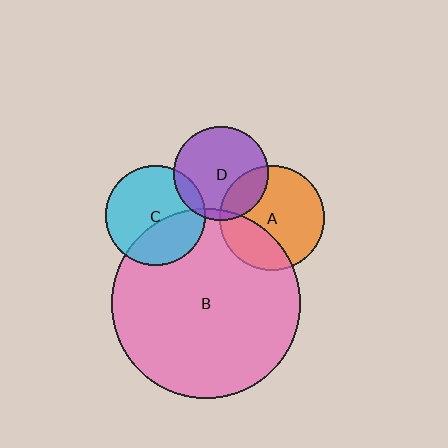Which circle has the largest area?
Circle B (pink).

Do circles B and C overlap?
Yes.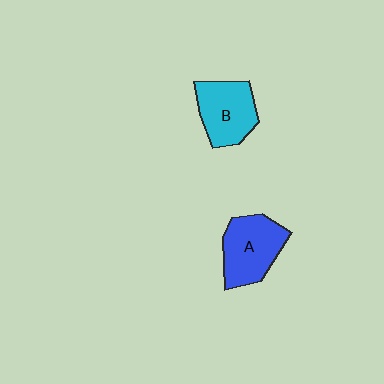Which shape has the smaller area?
Shape B (cyan).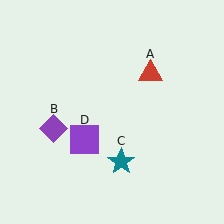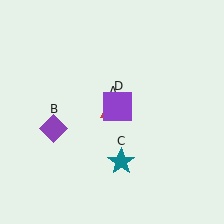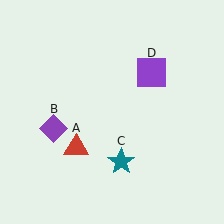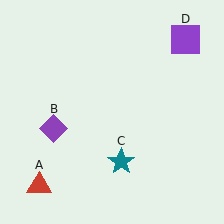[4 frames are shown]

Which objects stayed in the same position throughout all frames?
Purple diamond (object B) and teal star (object C) remained stationary.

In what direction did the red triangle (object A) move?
The red triangle (object A) moved down and to the left.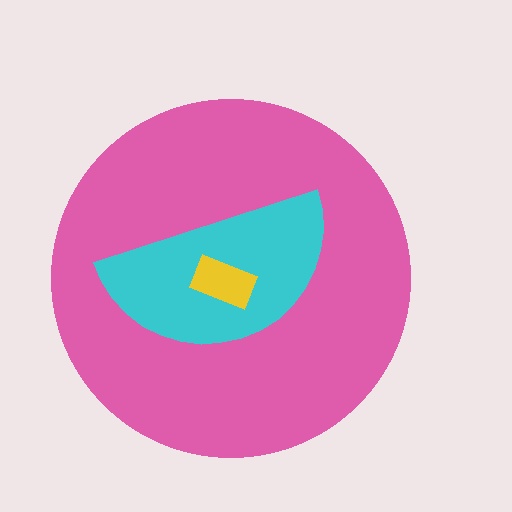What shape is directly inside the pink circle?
The cyan semicircle.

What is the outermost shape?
The pink circle.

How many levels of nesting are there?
3.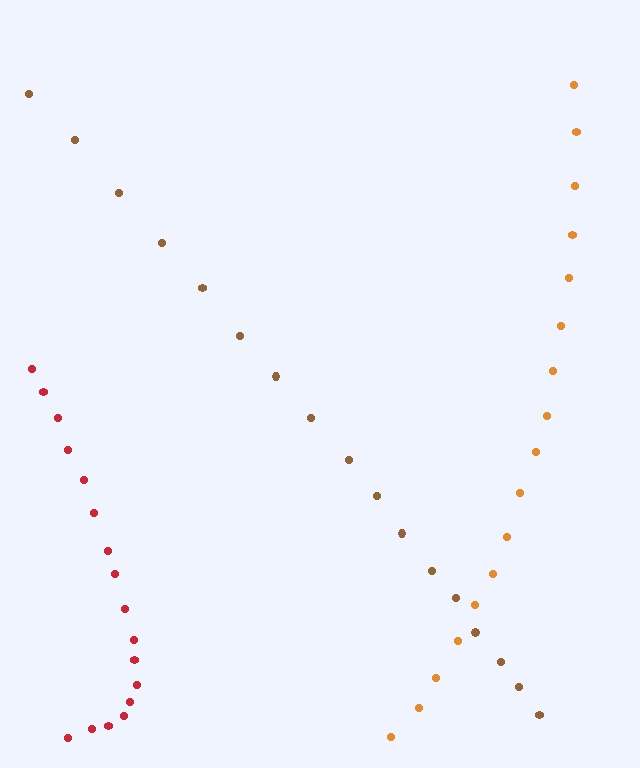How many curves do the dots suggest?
There are 3 distinct paths.